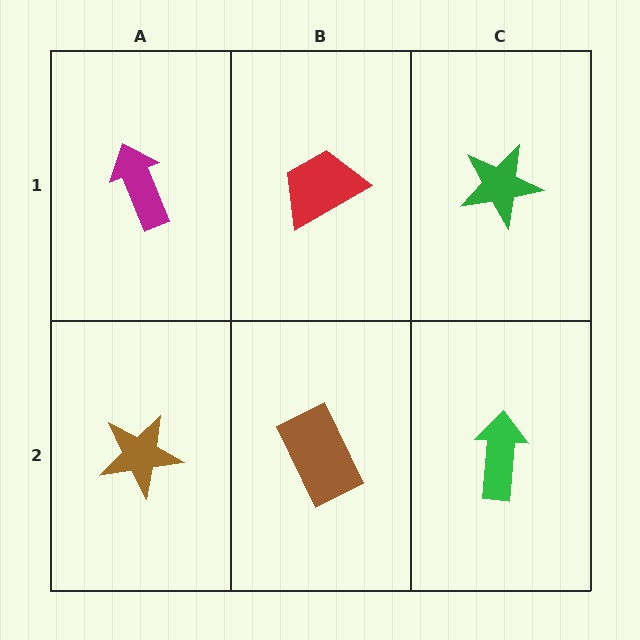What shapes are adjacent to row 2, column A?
A magenta arrow (row 1, column A), a brown rectangle (row 2, column B).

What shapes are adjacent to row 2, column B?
A red trapezoid (row 1, column B), a brown star (row 2, column A), a green arrow (row 2, column C).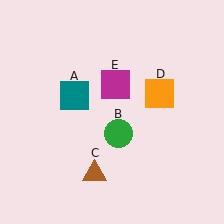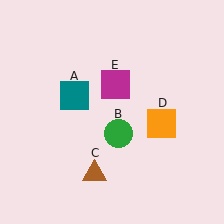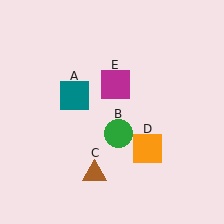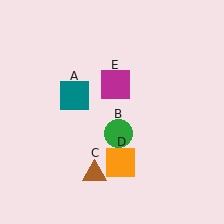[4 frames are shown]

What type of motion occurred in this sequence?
The orange square (object D) rotated clockwise around the center of the scene.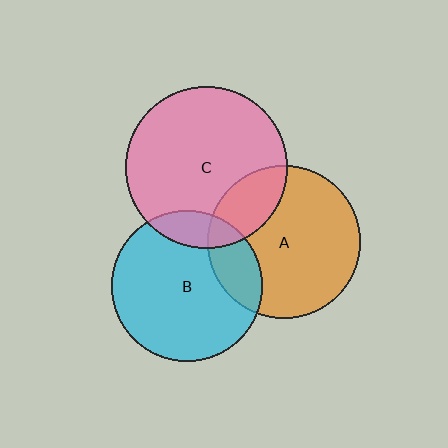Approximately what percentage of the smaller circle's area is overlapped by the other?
Approximately 20%.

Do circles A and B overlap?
Yes.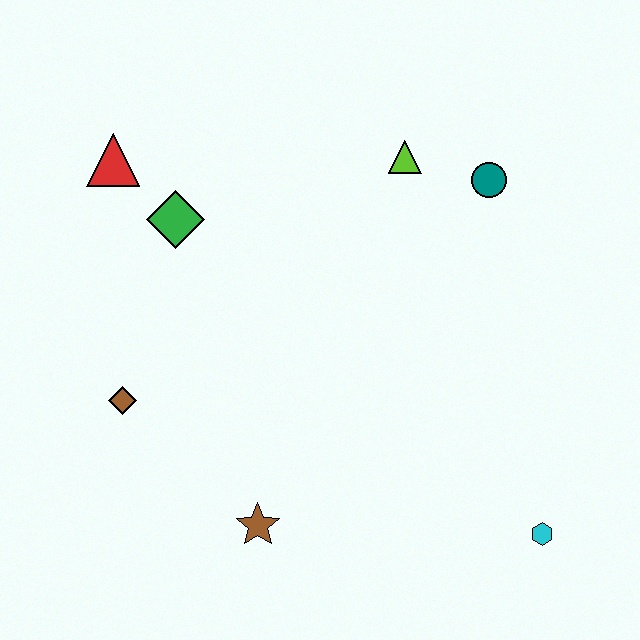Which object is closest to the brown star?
The brown diamond is closest to the brown star.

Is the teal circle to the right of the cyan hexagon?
No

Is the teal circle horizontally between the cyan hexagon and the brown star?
Yes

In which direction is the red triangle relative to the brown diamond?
The red triangle is above the brown diamond.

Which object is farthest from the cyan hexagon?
The red triangle is farthest from the cyan hexagon.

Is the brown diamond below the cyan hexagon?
No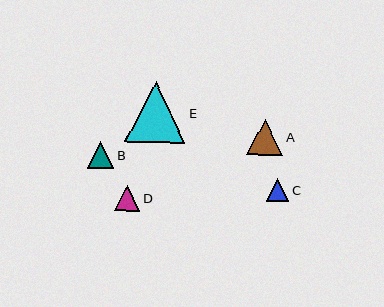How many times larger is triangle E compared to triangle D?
Triangle E is approximately 2.4 times the size of triangle D.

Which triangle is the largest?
Triangle E is the largest with a size of approximately 61 pixels.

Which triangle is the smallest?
Triangle C is the smallest with a size of approximately 22 pixels.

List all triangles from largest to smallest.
From largest to smallest: E, A, B, D, C.